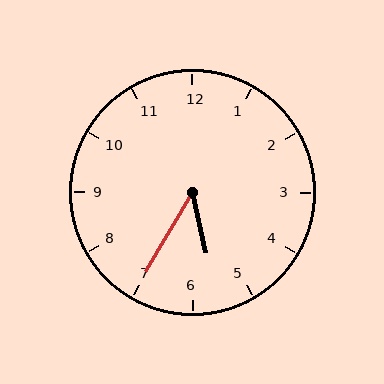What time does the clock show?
5:35.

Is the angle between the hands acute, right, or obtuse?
It is acute.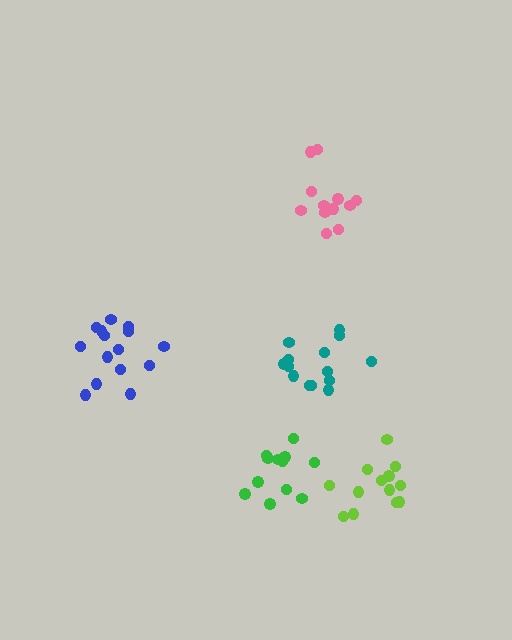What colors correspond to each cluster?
The clusters are colored: blue, pink, lime, green, teal.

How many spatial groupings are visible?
There are 5 spatial groupings.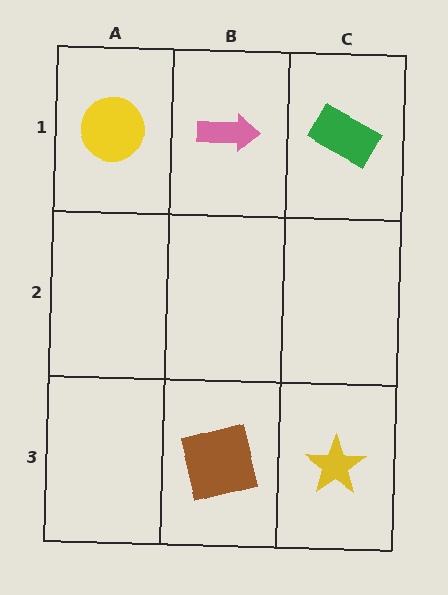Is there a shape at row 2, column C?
No, that cell is empty.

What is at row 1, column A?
A yellow circle.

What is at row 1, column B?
A pink arrow.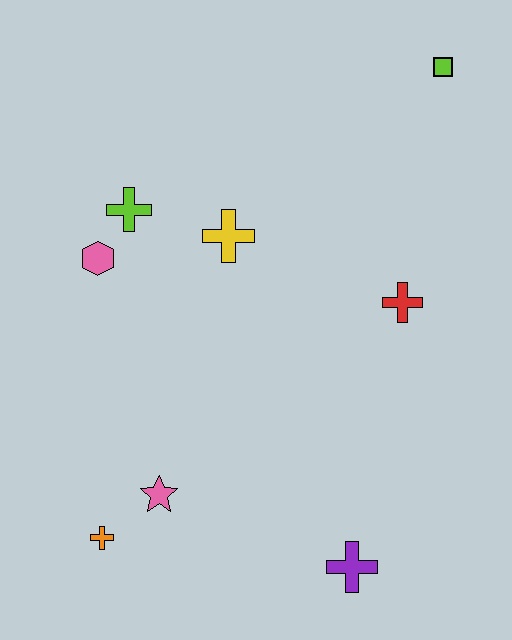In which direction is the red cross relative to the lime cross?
The red cross is to the right of the lime cross.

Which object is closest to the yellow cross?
The lime cross is closest to the yellow cross.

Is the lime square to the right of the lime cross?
Yes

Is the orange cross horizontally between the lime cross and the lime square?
No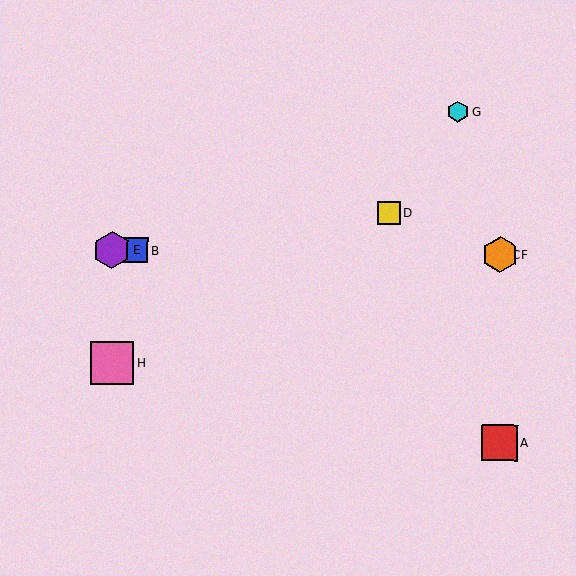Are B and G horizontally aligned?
No, B is at y≈250 and G is at y≈112.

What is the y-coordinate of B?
Object B is at y≈250.